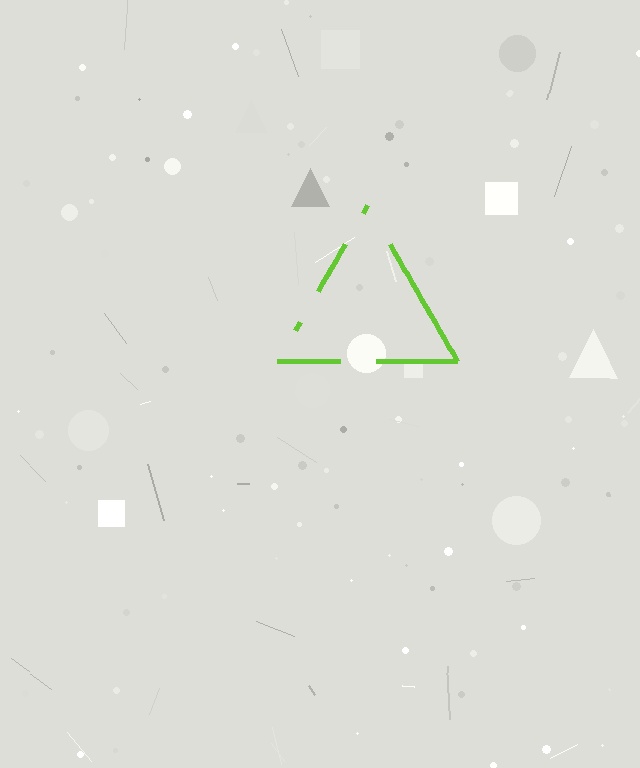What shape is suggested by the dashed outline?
The dashed outline suggests a triangle.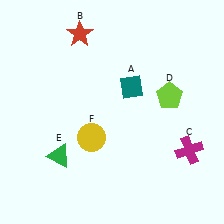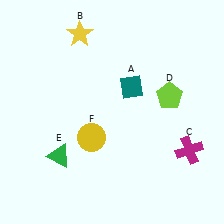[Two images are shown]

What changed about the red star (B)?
In Image 1, B is red. In Image 2, it changed to yellow.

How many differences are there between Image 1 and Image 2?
There is 1 difference between the two images.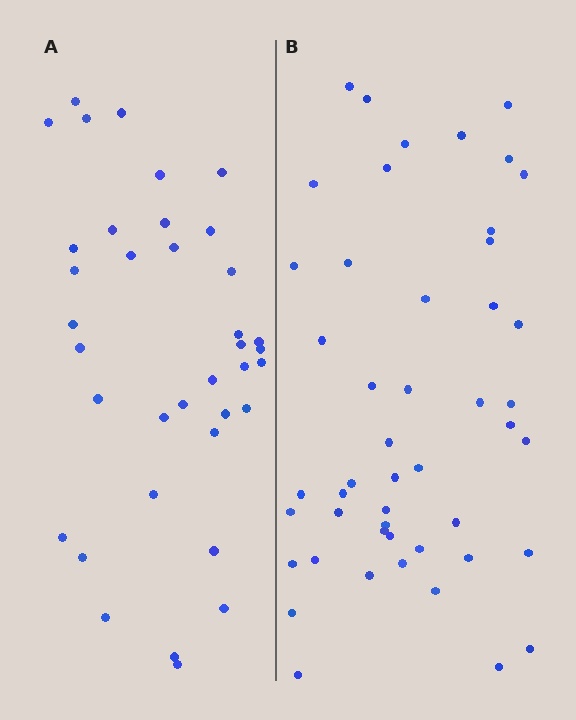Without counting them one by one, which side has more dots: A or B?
Region B (the right region) has more dots.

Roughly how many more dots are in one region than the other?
Region B has roughly 12 or so more dots than region A.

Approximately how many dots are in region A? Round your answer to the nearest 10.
About 40 dots. (The exact count is 37, which rounds to 40.)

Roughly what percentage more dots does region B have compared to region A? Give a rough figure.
About 30% more.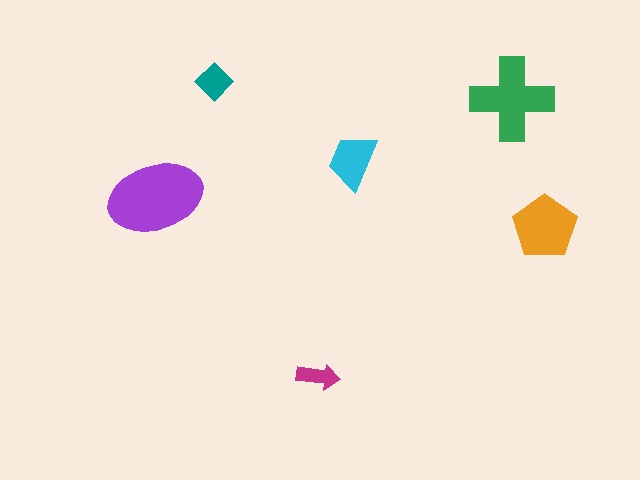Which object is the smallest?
The magenta arrow.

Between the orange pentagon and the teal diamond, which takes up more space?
The orange pentagon.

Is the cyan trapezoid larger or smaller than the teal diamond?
Larger.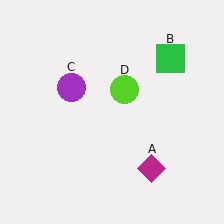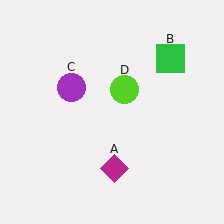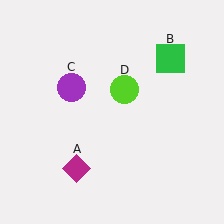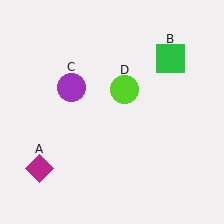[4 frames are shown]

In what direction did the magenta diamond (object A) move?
The magenta diamond (object A) moved left.